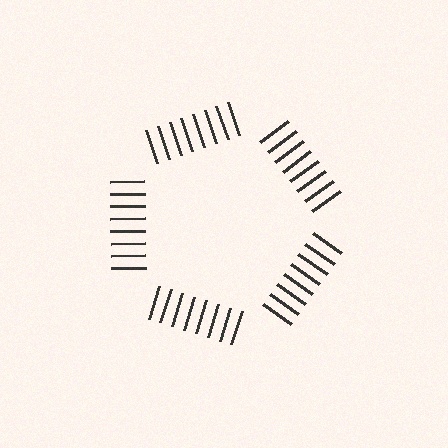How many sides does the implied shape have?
5 sides — the line-ends trace a pentagon.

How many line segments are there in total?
40 — 8 along each of the 5 edges.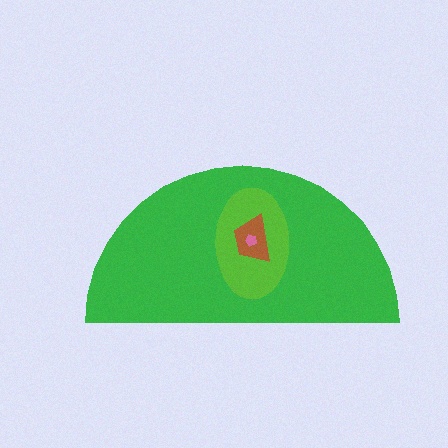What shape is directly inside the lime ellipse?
The brown trapezoid.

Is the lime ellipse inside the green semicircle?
Yes.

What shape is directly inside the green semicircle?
The lime ellipse.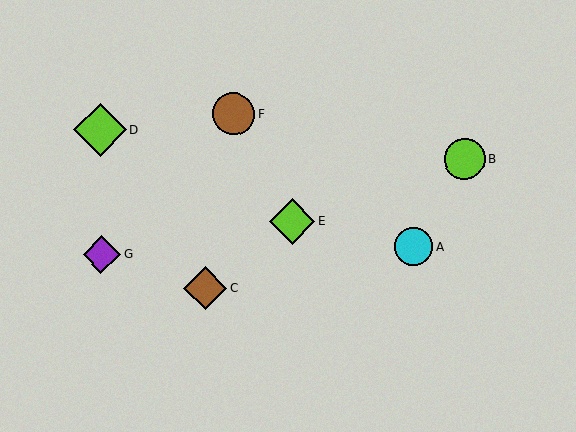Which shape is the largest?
The lime diamond (labeled D) is the largest.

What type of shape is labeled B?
Shape B is a lime circle.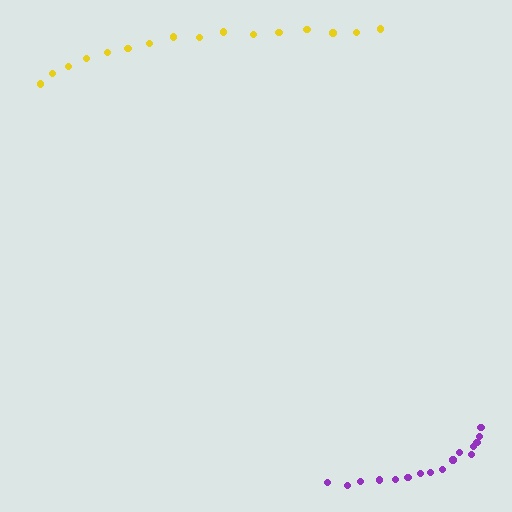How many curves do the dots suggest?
There are 2 distinct paths.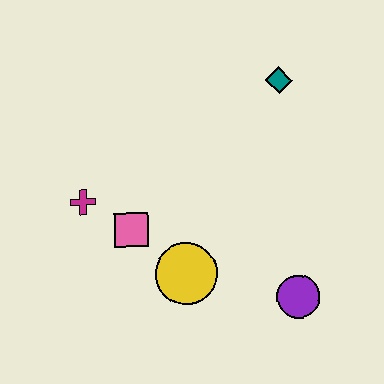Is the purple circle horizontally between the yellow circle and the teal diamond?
No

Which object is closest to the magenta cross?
The pink square is closest to the magenta cross.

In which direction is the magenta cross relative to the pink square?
The magenta cross is to the left of the pink square.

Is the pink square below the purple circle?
No